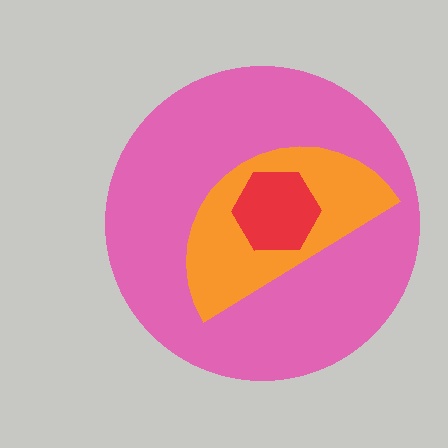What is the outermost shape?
The pink circle.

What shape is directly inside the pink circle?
The orange semicircle.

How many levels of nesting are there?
3.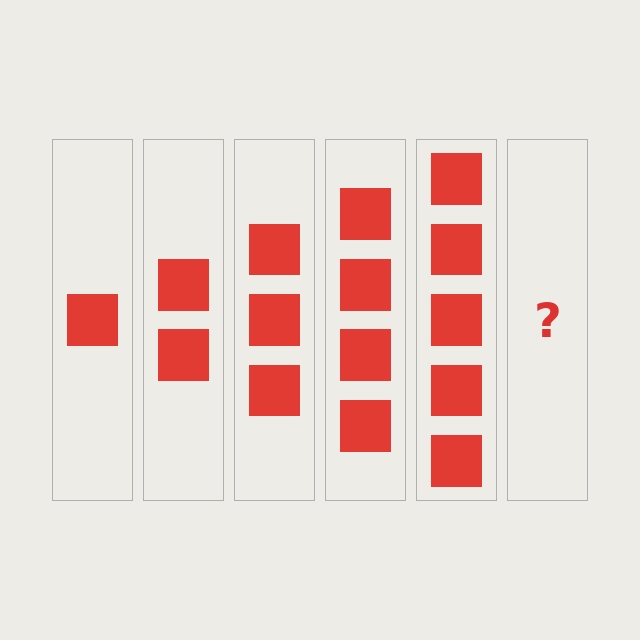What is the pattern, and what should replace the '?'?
The pattern is that each step adds one more square. The '?' should be 6 squares.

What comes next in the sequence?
The next element should be 6 squares.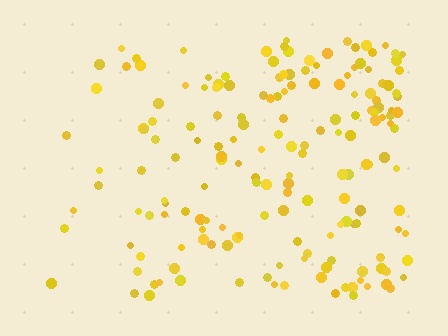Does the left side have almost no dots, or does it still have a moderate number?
Still a moderate number, just noticeably fewer than the right.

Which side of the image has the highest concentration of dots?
The right.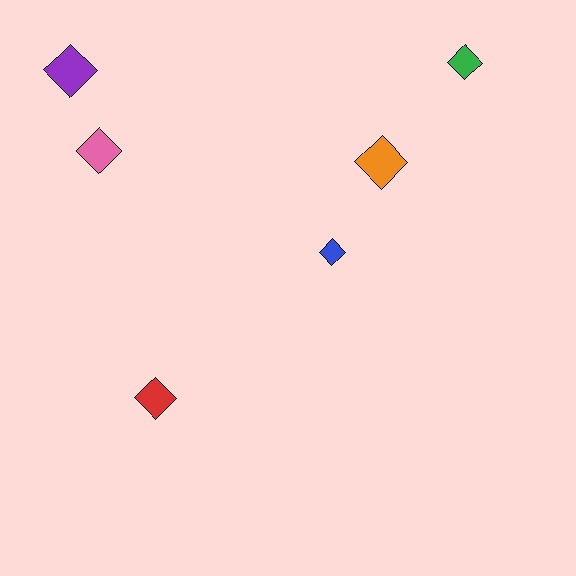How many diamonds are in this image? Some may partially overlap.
There are 6 diamonds.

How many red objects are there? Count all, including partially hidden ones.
There is 1 red object.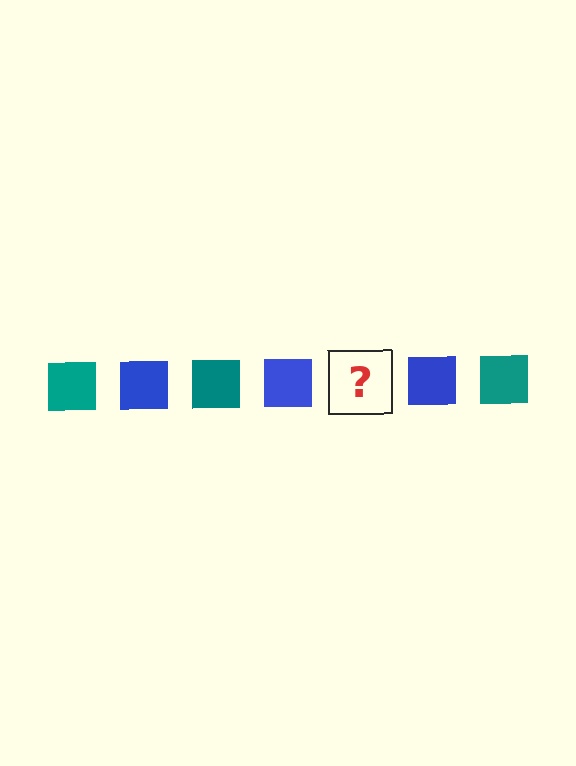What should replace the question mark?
The question mark should be replaced with a teal square.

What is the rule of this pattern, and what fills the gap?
The rule is that the pattern cycles through teal, blue squares. The gap should be filled with a teal square.